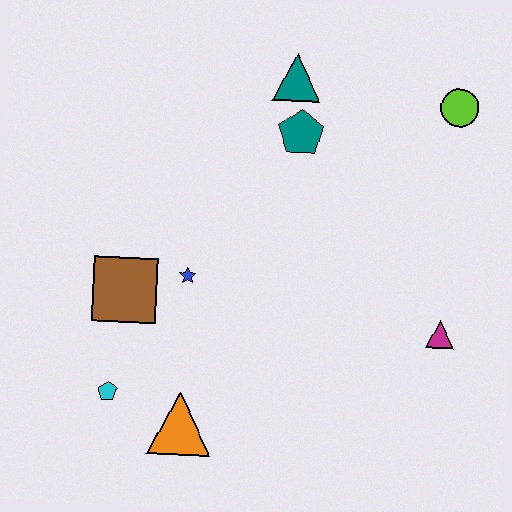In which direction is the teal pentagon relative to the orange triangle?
The teal pentagon is above the orange triangle.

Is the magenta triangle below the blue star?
Yes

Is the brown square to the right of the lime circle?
No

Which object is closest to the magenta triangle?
The lime circle is closest to the magenta triangle.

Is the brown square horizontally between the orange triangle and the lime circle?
No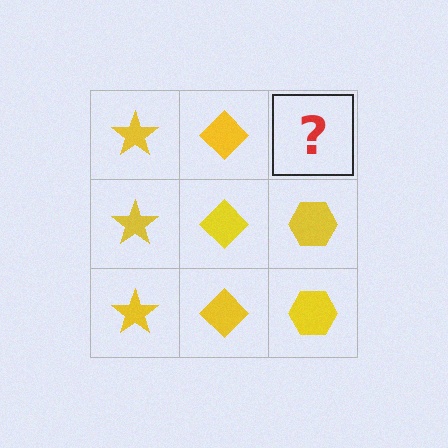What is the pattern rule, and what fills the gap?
The rule is that each column has a consistent shape. The gap should be filled with a yellow hexagon.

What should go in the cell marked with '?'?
The missing cell should contain a yellow hexagon.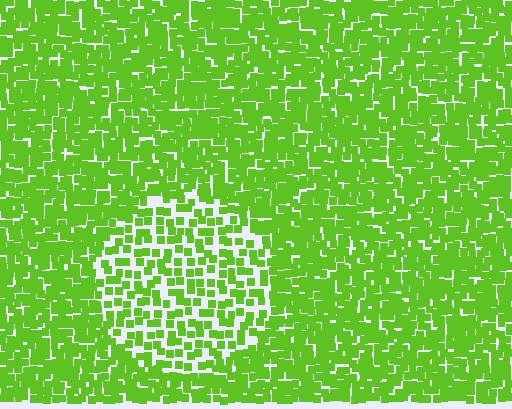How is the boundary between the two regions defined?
The boundary is defined by a change in element density (approximately 2.0x ratio). All elements are the same color, size, and shape.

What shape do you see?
I see a circle.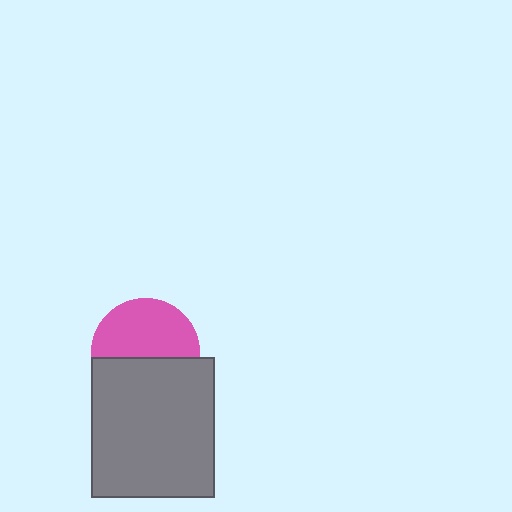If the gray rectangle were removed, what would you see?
You would see the complete pink circle.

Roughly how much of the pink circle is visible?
About half of it is visible (roughly 56%).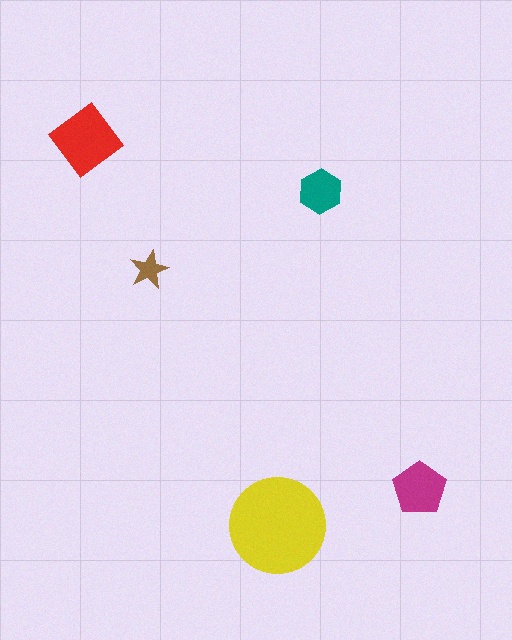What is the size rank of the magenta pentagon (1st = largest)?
3rd.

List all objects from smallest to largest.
The brown star, the teal hexagon, the magenta pentagon, the red diamond, the yellow circle.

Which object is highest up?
The red diamond is topmost.